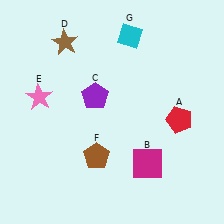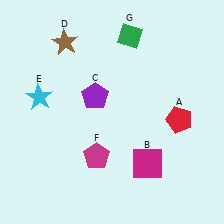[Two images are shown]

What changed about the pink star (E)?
In Image 1, E is pink. In Image 2, it changed to cyan.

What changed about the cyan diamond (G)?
In Image 1, G is cyan. In Image 2, it changed to green.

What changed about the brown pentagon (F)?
In Image 1, F is brown. In Image 2, it changed to magenta.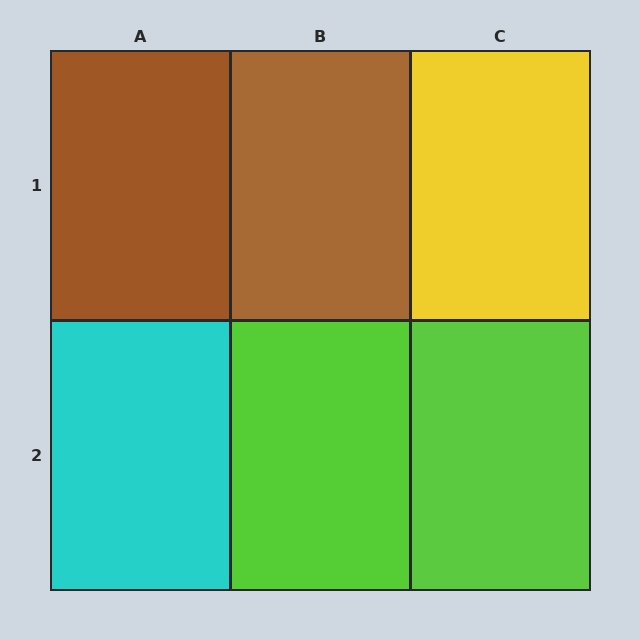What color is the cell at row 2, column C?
Lime.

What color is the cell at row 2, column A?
Cyan.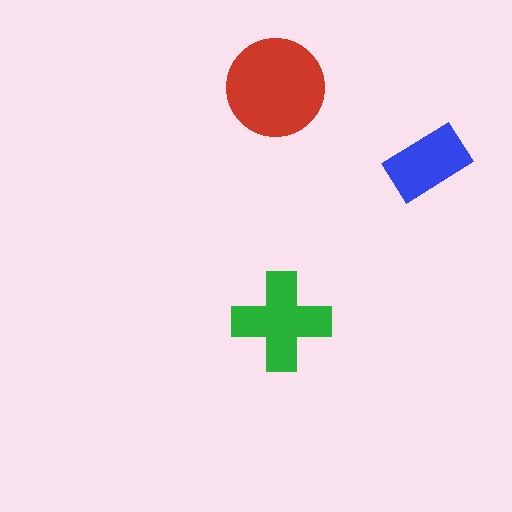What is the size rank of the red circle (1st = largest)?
1st.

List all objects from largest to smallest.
The red circle, the green cross, the blue rectangle.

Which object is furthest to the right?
The blue rectangle is rightmost.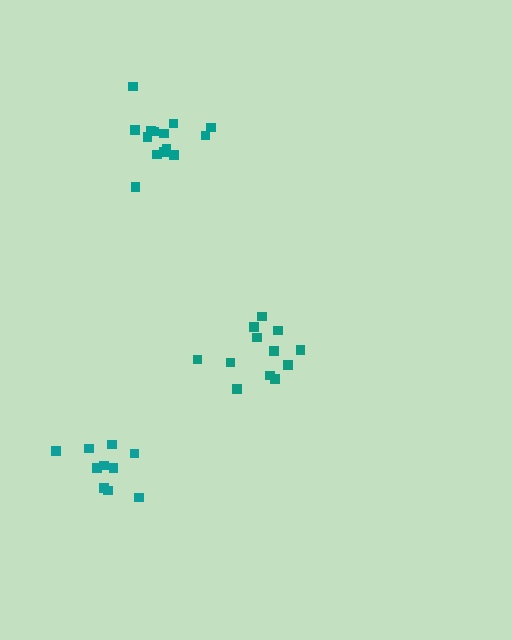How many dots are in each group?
Group 1: 12 dots, Group 2: 10 dots, Group 3: 14 dots (36 total).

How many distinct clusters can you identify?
There are 3 distinct clusters.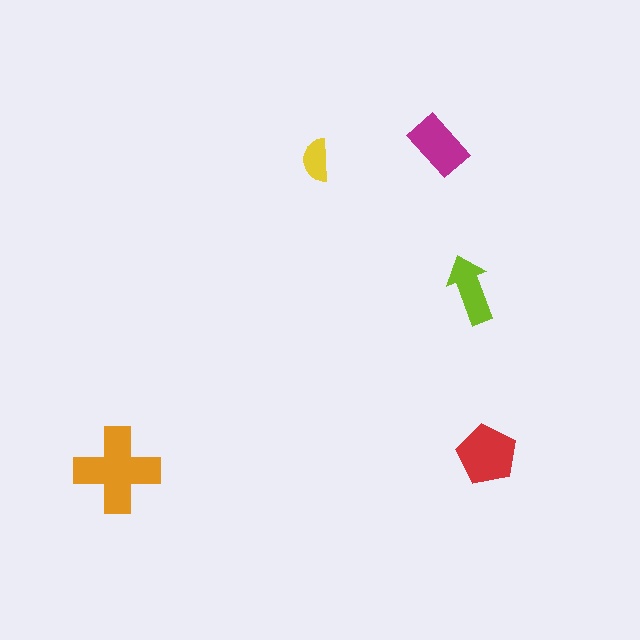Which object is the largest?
The orange cross.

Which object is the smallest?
The yellow semicircle.